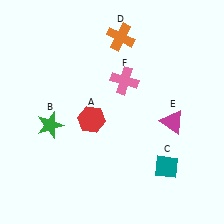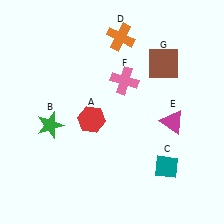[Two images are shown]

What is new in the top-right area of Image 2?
A brown square (G) was added in the top-right area of Image 2.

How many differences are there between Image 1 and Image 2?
There is 1 difference between the two images.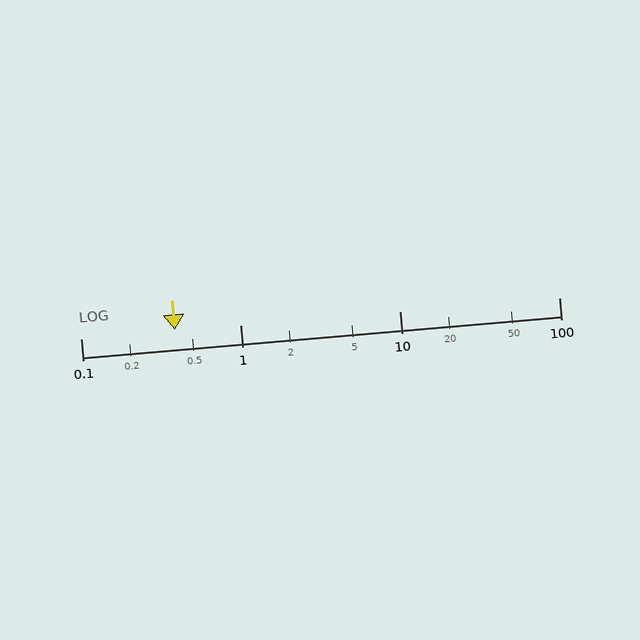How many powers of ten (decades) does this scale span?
The scale spans 3 decades, from 0.1 to 100.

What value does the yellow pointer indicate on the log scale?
The pointer indicates approximately 0.39.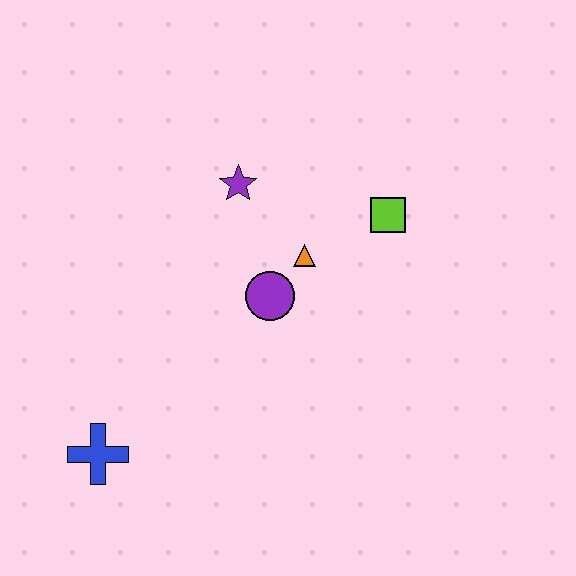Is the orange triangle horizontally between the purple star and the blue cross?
No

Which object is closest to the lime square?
The orange triangle is closest to the lime square.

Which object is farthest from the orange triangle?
The blue cross is farthest from the orange triangle.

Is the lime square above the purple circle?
Yes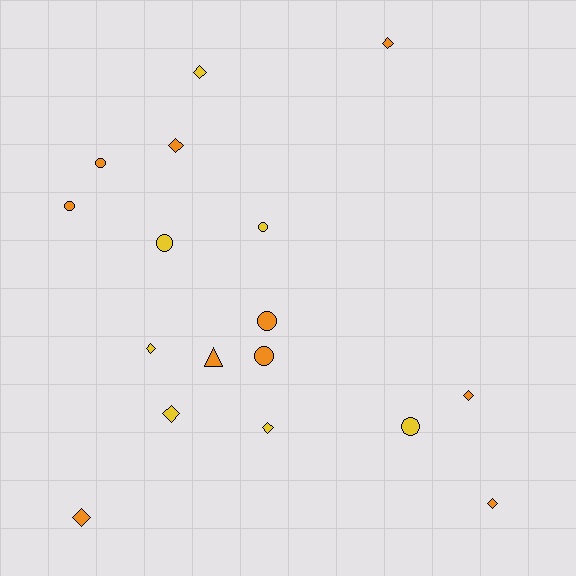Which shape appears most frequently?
Diamond, with 9 objects.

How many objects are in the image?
There are 17 objects.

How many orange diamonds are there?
There are 5 orange diamonds.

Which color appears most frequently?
Orange, with 10 objects.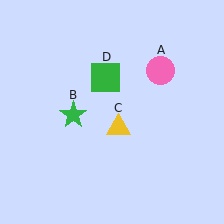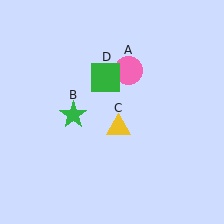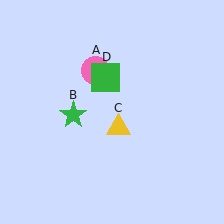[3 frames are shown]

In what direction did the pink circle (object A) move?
The pink circle (object A) moved left.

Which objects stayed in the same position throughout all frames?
Green star (object B) and yellow triangle (object C) and green square (object D) remained stationary.